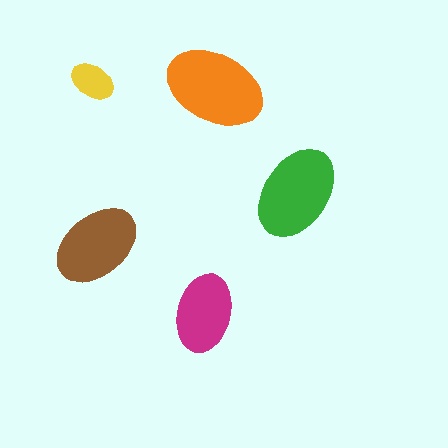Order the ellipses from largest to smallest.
the orange one, the green one, the brown one, the magenta one, the yellow one.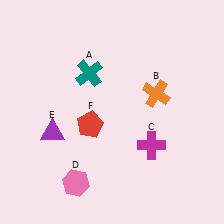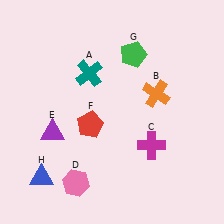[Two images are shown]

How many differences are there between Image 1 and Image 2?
There are 2 differences between the two images.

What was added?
A green pentagon (G), a blue triangle (H) were added in Image 2.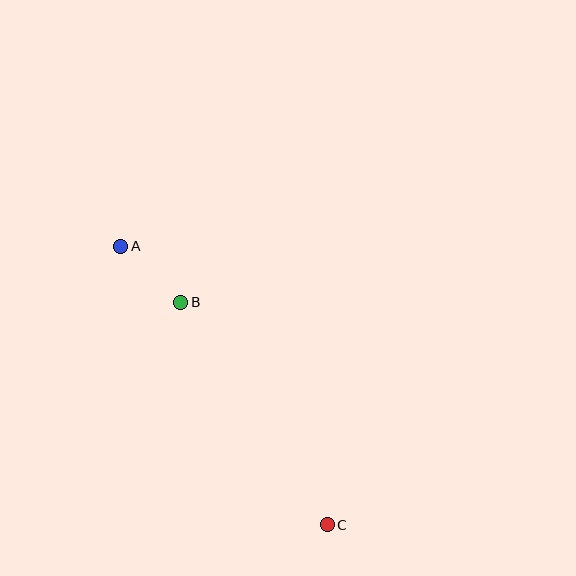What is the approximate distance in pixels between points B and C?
The distance between B and C is approximately 267 pixels.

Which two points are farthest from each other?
Points A and C are farthest from each other.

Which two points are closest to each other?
Points A and B are closest to each other.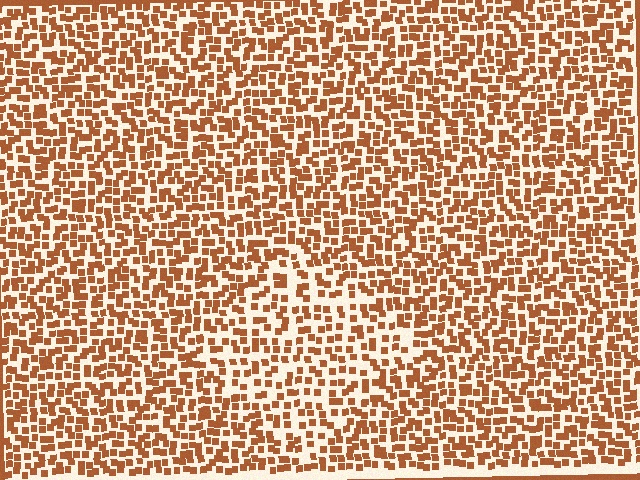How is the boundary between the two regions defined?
The boundary is defined by a change in element density (approximately 1.5x ratio). All elements are the same color, size, and shape.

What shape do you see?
I see a diamond.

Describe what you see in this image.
The image contains small brown elements arranged at two different densities. A diamond-shaped region is visible where the elements are less densely packed than the surrounding area.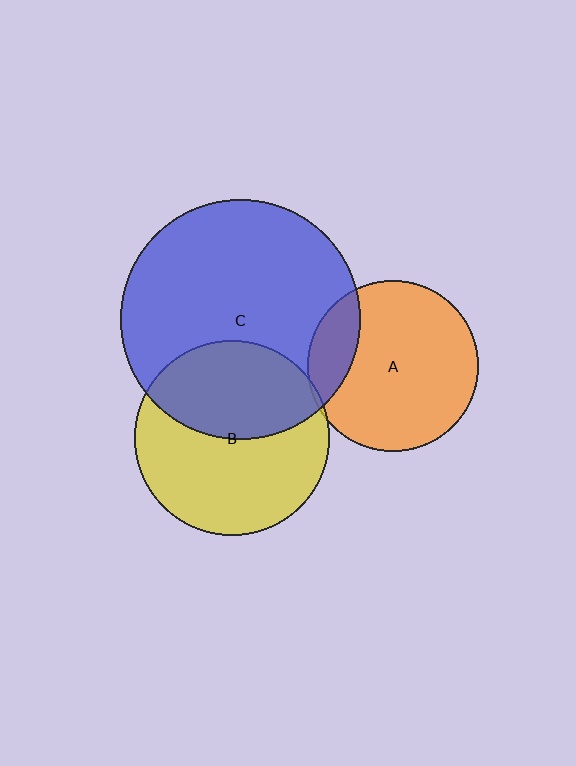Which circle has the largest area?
Circle C (blue).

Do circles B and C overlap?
Yes.